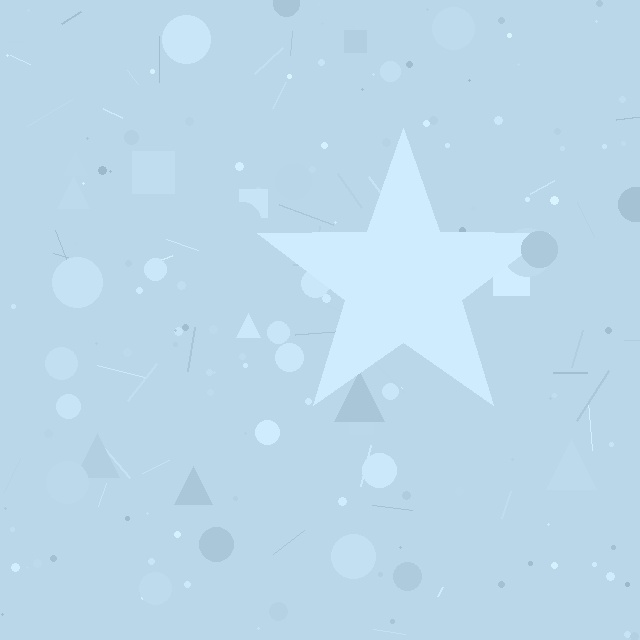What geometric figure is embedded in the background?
A star is embedded in the background.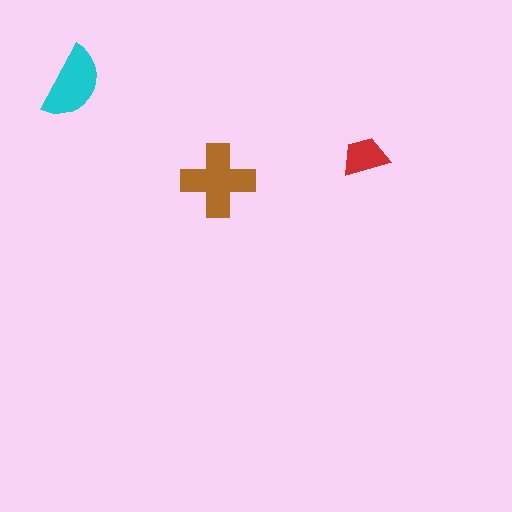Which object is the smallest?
The red trapezoid.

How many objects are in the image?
There are 3 objects in the image.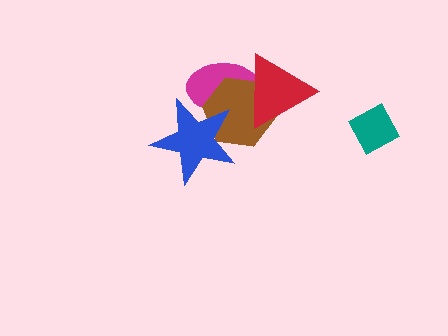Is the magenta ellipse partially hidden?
Yes, it is partially covered by another shape.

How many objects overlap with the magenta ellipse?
3 objects overlap with the magenta ellipse.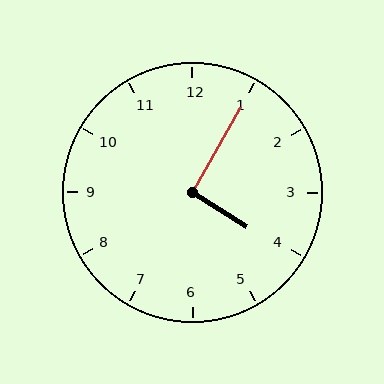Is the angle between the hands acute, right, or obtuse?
It is right.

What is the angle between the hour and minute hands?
Approximately 92 degrees.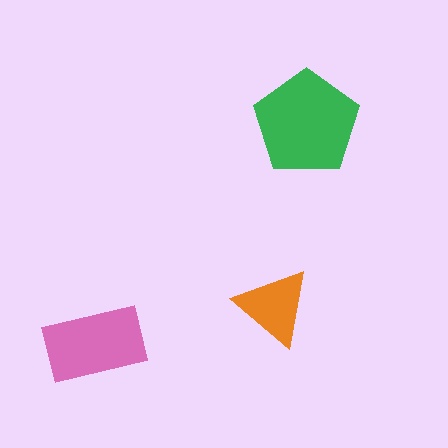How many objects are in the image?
There are 3 objects in the image.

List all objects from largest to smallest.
The green pentagon, the pink rectangle, the orange triangle.